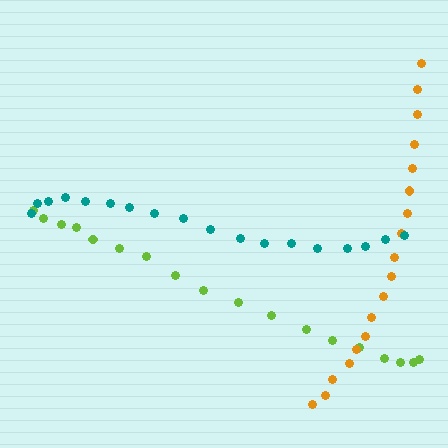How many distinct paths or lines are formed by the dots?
There are 3 distinct paths.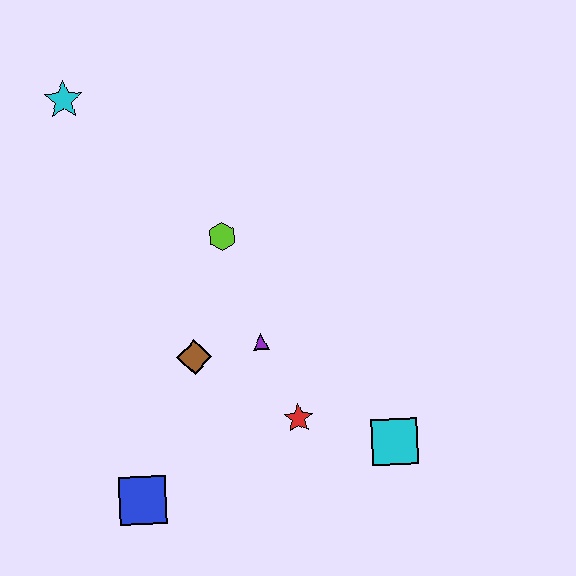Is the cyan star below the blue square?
No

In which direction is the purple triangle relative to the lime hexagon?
The purple triangle is below the lime hexagon.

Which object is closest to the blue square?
The brown diamond is closest to the blue square.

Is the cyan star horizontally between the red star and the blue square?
No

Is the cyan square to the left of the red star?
No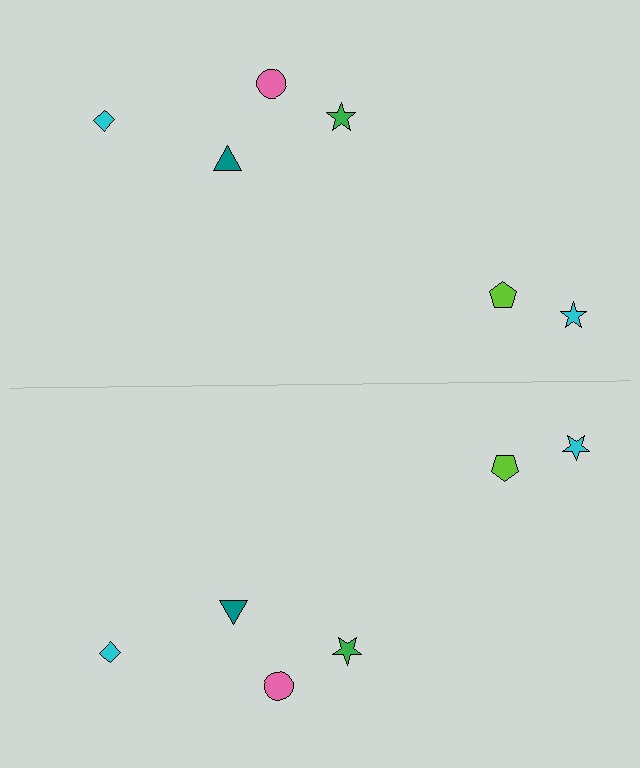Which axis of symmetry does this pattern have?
The pattern has a horizontal axis of symmetry running through the center of the image.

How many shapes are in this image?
There are 12 shapes in this image.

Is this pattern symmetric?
Yes, this pattern has bilateral (reflection) symmetry.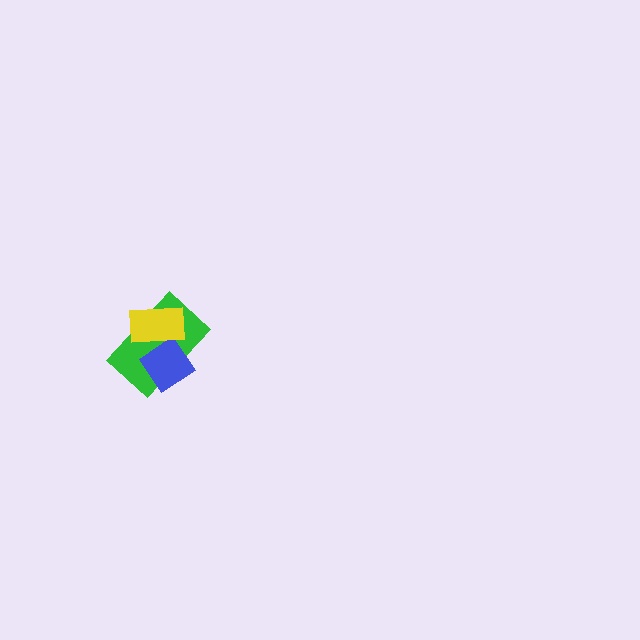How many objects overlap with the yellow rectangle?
2 objects overlap with the yellow rectangle.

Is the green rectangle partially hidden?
Yes, it is partially covered by another shape.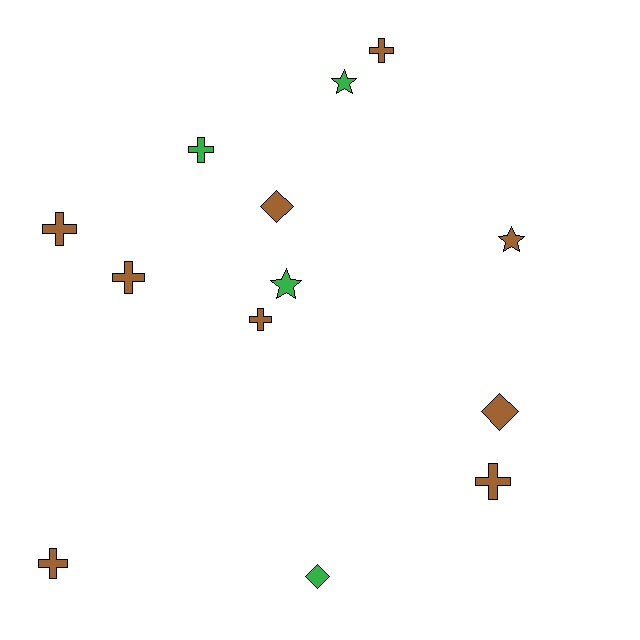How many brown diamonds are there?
There are 2 brown diamonds.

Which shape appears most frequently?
Cross, with 7 objects.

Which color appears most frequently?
Brown, with 9 objects.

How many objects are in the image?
There are 13 objects.